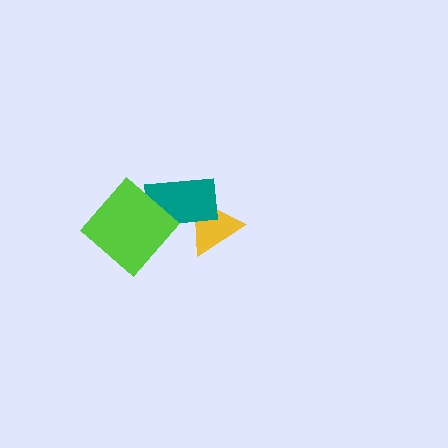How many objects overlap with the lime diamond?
1 object overlaps with the lime diamond.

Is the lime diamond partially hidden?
No, no other shape covers it.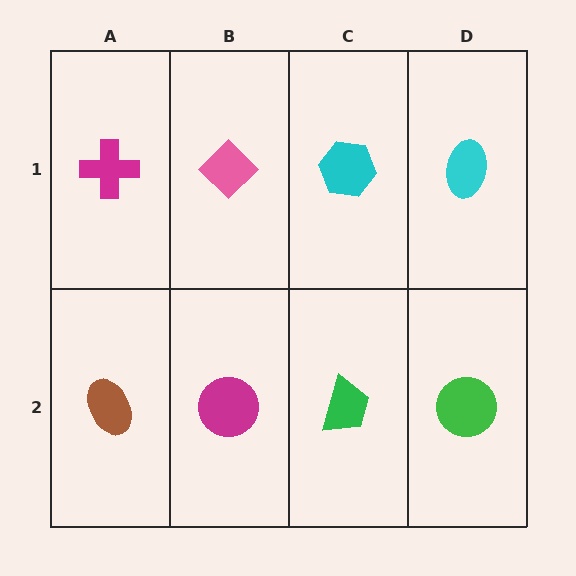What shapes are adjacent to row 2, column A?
A magenta cross (row 1, column A), a magenta circle (row 2, column B).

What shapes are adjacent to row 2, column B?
A pink diamond (row 1, column B), a brown ellipse (row 2, column A), a green trapezoid (row 2, column C).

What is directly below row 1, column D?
A green circle.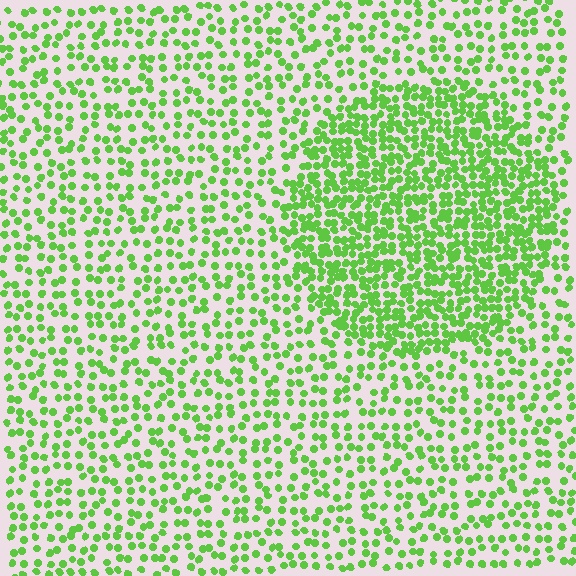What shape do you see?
I see a circle.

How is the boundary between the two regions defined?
The boundary is defined by a change in element density (approximately 2.1x ratio). All elements are the same color, size, and shape.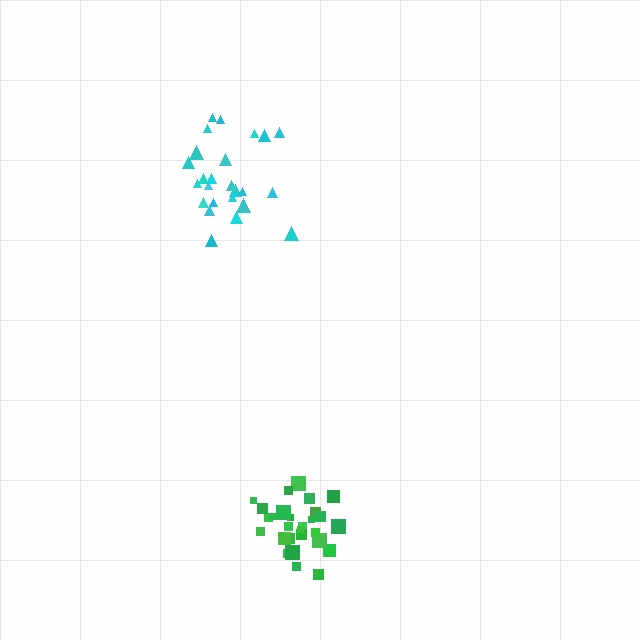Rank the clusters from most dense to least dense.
green, cyan.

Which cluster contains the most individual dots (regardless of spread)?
Green (28).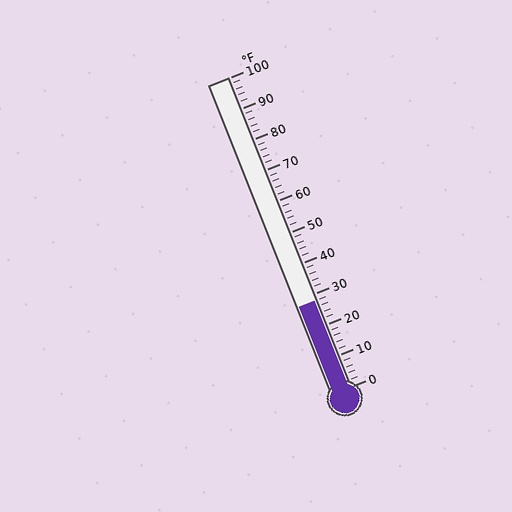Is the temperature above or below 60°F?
The temperature is below 60°F.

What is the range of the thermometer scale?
The thermometer scale ranges from 0°F to 100°F.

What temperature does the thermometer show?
The thermometer shows approximately 28°F.